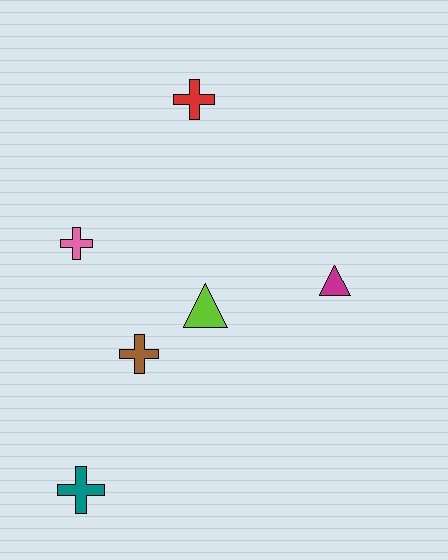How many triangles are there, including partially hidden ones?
There are 2 triangles.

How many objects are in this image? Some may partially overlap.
There are 6 objects.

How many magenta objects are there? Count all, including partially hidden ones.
There is 1 magenta object.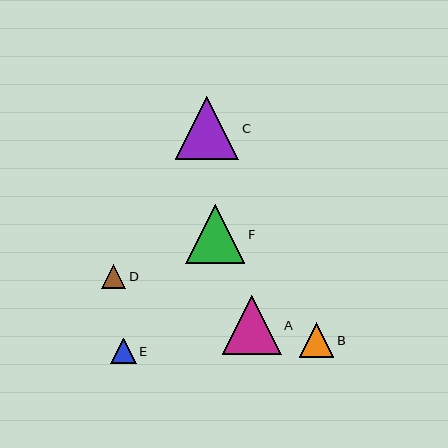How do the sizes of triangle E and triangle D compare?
Triangle E and triangle D are approximately the same size.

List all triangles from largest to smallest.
From largest to smallest: C, A, F, B, E, D.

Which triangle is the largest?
Triangle C is the largest with a size of approximately 63 pixels.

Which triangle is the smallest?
Triangle D is the smallest with a size of approximately 24 pixels.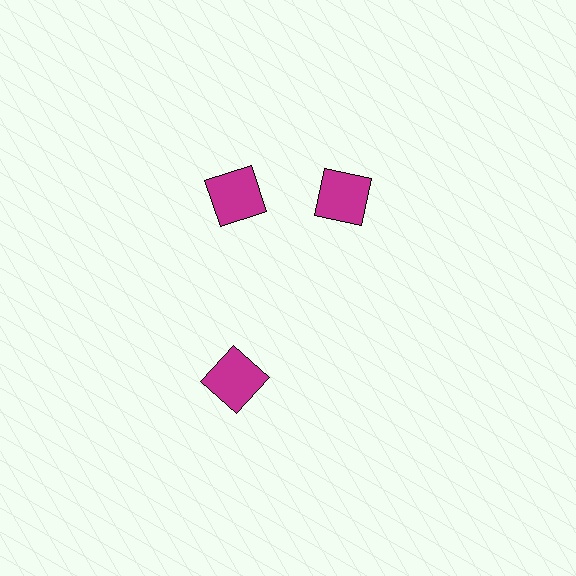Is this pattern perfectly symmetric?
No. The 3 magenta squares are arranged in a ring, but one element near the 3 o'clock position is rotated out of alignment along the ring, breaking the 3-fold rotational symmetry.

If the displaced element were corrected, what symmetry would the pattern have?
It would have 3-fold rotational symmetry — the pattern would map onto itself every 120 degrees.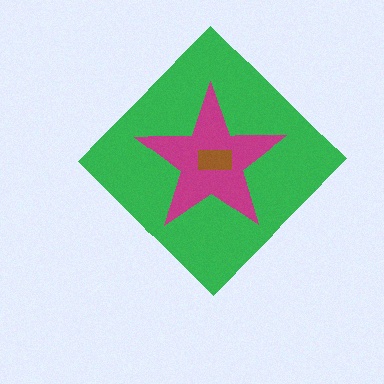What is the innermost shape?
The brown rectangle.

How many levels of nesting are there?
3.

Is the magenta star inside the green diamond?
Yes.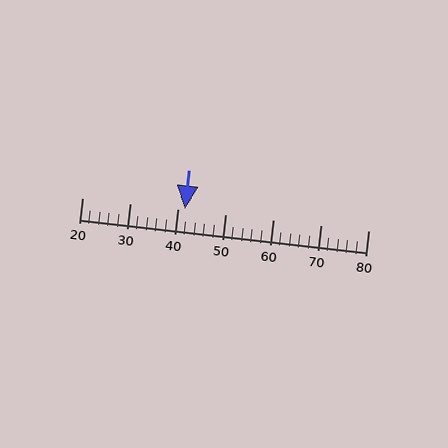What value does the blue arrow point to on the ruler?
The blue arrow points to approximately 42.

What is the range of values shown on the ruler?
The ruler shows values from 20 to 80.